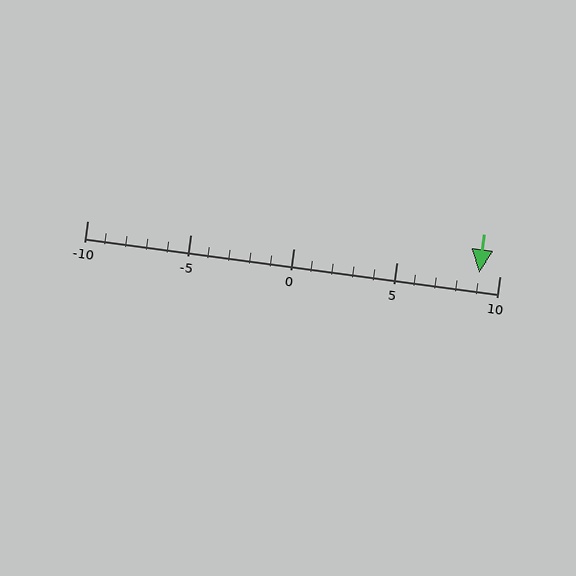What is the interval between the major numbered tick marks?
The major tick marks are spaced 5 units apart.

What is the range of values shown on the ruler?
The ruler shows values from -10 to 10.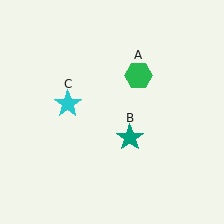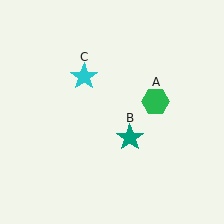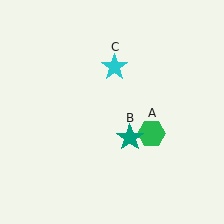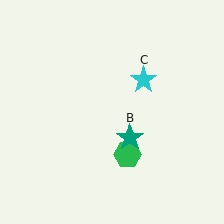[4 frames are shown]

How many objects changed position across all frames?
2 objects changed position: green hexagon (object A), cyan star (object C).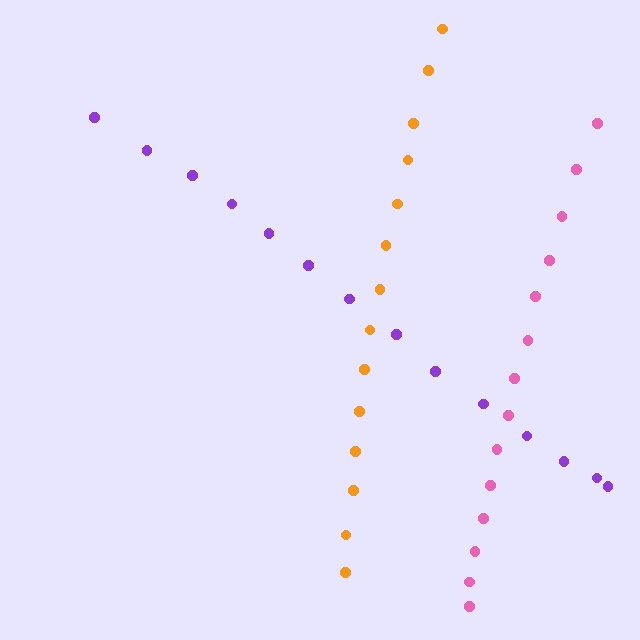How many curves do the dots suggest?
There are 3 distinct paths.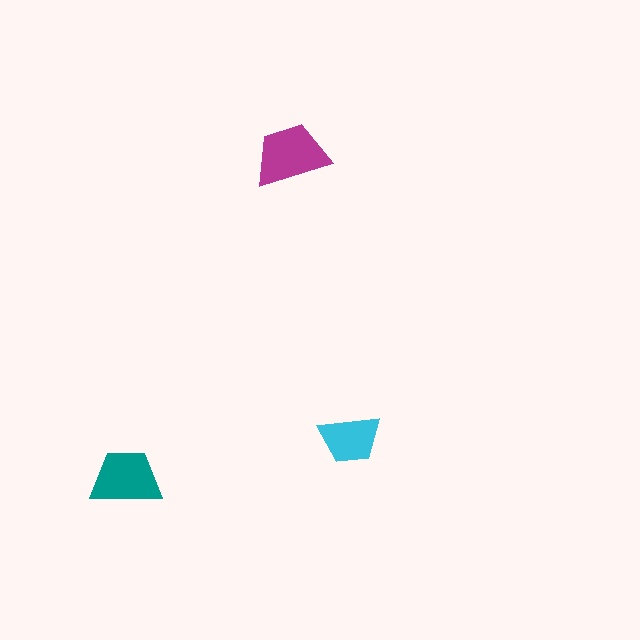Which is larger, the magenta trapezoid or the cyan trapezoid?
The magenta one.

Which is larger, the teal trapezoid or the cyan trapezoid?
The teal one.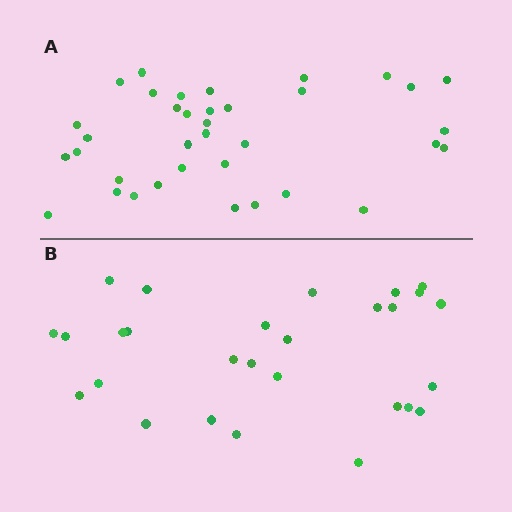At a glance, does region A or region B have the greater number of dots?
Region A (the top region) has more dots.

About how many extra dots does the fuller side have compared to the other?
Region A has roughly 8 or so more dots than region B.